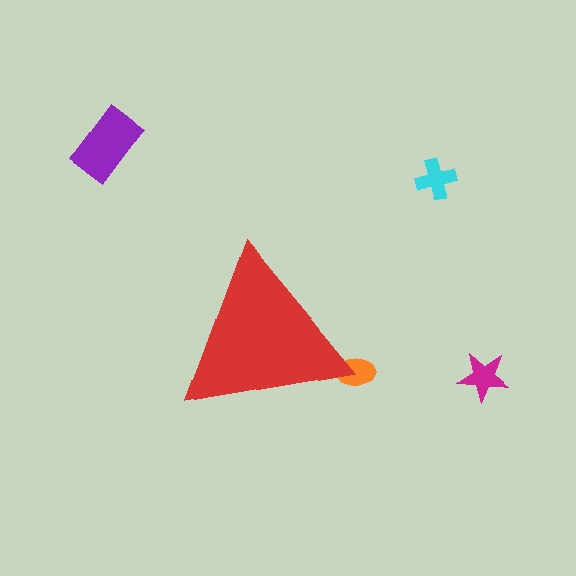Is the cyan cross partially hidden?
No, the cyan cross is fully visible.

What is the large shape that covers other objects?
A red triangle.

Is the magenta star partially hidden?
No, the magenta star is fully visible.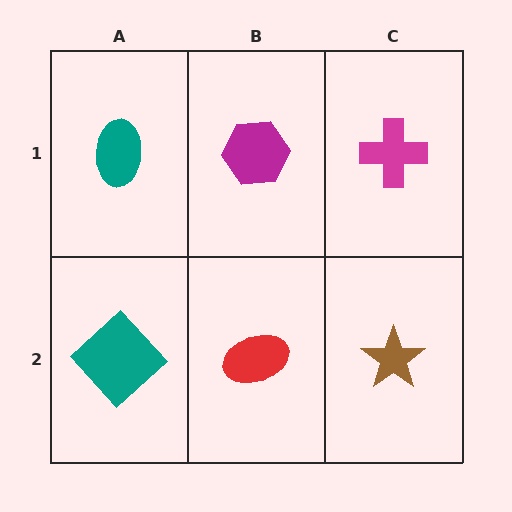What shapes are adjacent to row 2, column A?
A teal ellipse (row 1, column A), a red ellipse (row 2, column B).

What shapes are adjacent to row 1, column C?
A brown star (row 2, column C), a magenta hexagon (row 1, column B).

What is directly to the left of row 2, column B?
A teal diamond.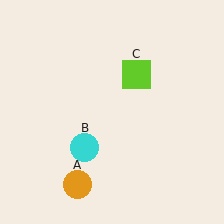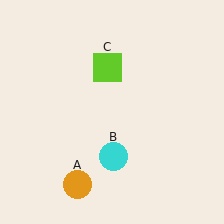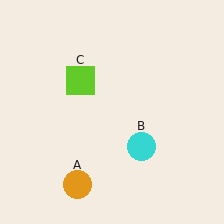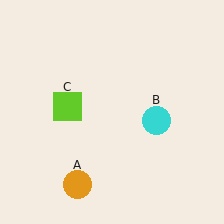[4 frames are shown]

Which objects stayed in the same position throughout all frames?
Orange circle (object A) remained stationary.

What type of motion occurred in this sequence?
The cyan circle (object B), lime square (object C) rotated counterclockwise around the center of the scene.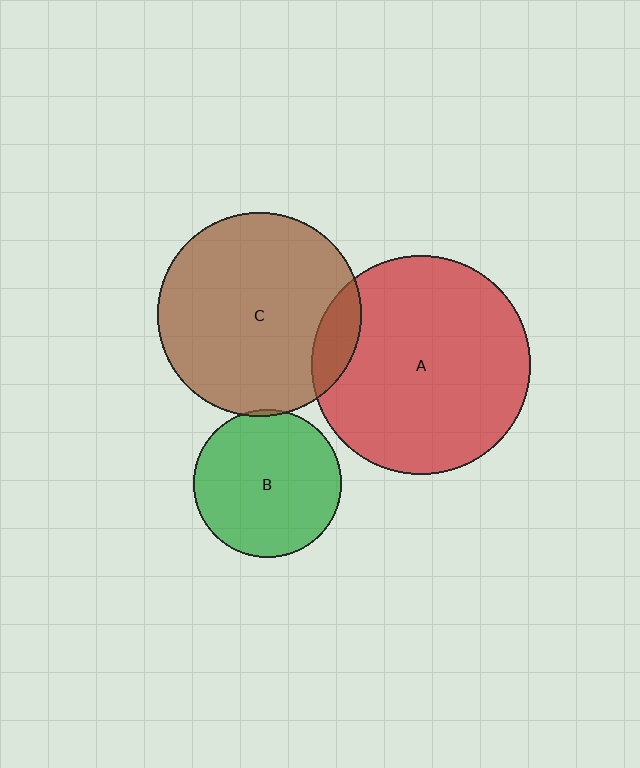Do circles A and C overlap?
Yes.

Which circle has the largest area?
Circle A (red).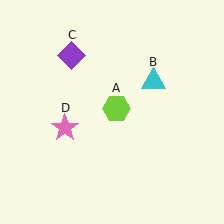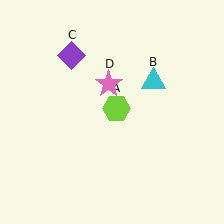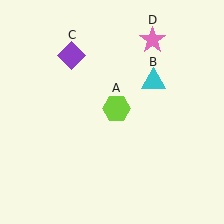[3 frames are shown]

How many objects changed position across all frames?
1 object changed position: pink star (object D).